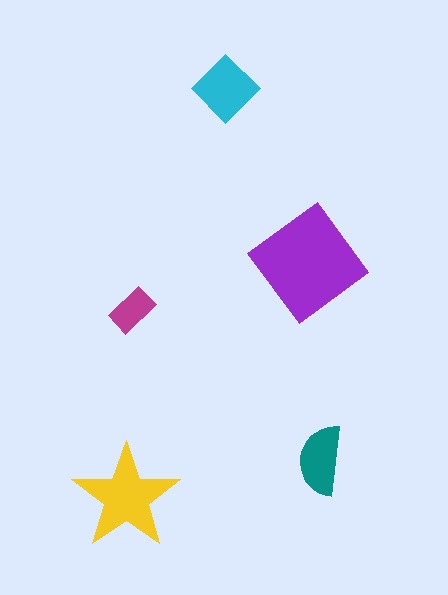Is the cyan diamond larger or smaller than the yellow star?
Smaller.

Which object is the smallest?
The magenta rectangle.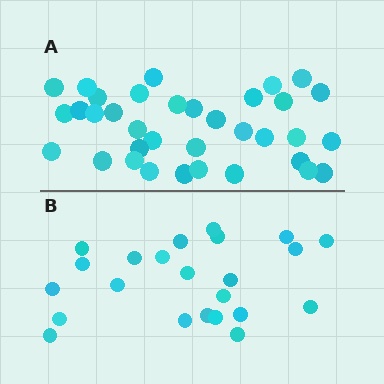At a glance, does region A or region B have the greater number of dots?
Region A (the top region) has more dots.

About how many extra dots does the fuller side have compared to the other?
Region A has roughly 12 or so more dots than region B.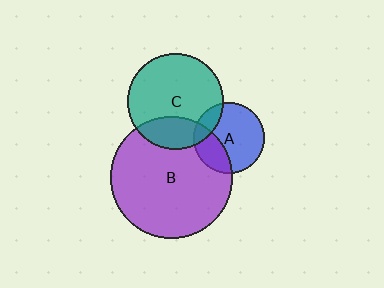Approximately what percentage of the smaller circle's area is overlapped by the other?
Approximately 30%.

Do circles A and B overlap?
Yes.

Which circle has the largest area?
Circle B (purple).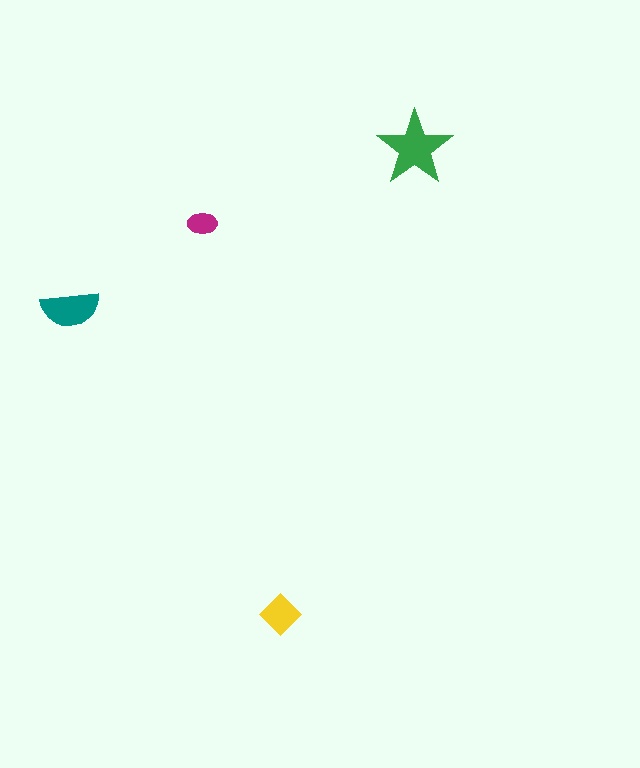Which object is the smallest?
The magenta ellipse.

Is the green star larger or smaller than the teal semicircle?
Larger.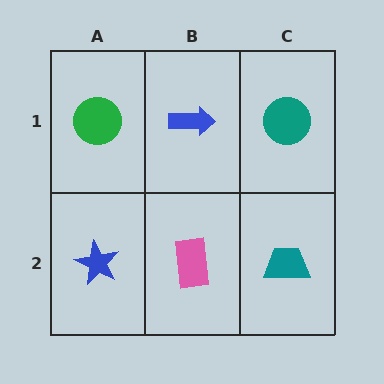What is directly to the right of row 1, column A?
A blue arrow.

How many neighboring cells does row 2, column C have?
2.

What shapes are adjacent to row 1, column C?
A teal trapezoid (row 2, column C), a blue arrow (row 1, column B).